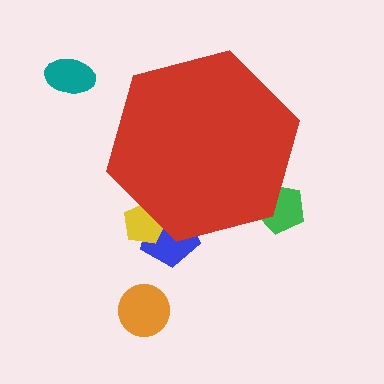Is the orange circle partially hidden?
No, the orange circle is fully visible.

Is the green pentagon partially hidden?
Yes, the green pentagon is partially hidden behind the red hexagon.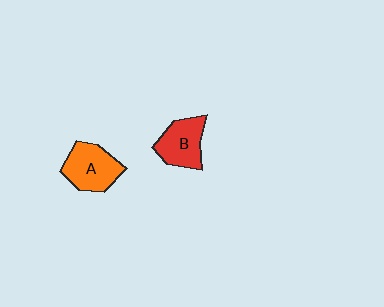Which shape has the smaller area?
Shape B (red).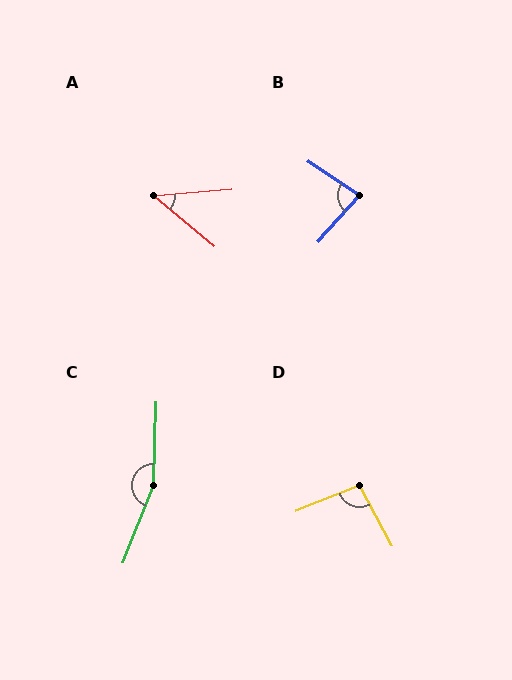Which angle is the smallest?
A, at approximately 44 degrees.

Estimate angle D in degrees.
Approximately 96 degrees.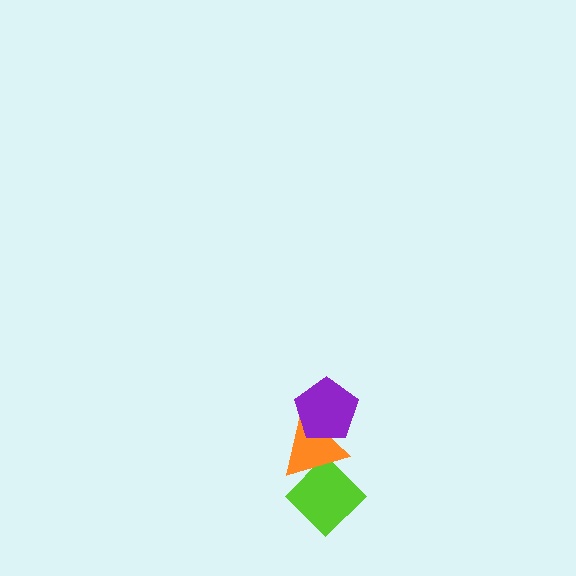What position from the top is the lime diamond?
The lime diamond is 3rd from the top.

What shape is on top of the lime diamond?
The orange triangle is on top of the lime diamond.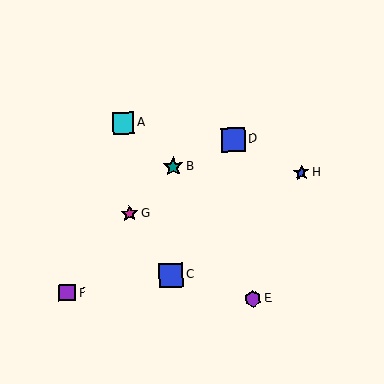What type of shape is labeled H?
Shape H is a blue star.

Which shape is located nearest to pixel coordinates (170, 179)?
The teal star (labeled B) at (173, 166) is nearest to that location.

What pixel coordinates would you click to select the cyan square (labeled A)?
Click at (123, 123) to select the cyan square A.